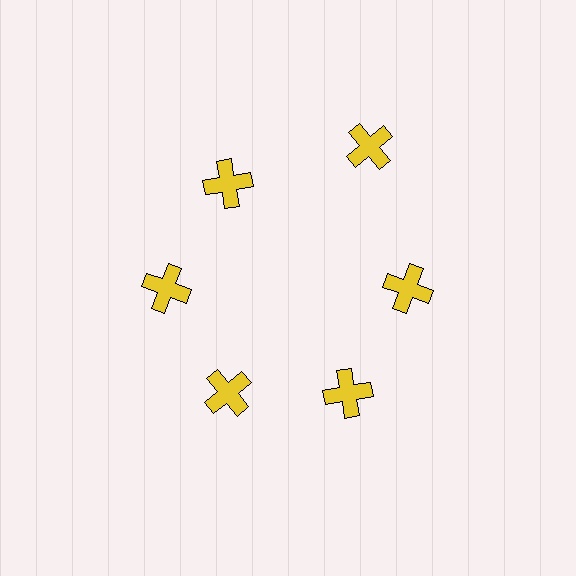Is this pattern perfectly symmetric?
No. The 6 yellow crosses are arranged in a ring, but one element near the 1 o'clock position is pushed outward from the center, breaking the 6-fold rotational symmetry.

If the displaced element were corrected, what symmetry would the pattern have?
It would have 6-fold rotational symmetry — the pattern would map onto itself every 60 degrees.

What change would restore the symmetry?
The symmetry would be restored by moving it inward, back onto the ring so that all 6 crosses sit at equal angles and equal distance from the center.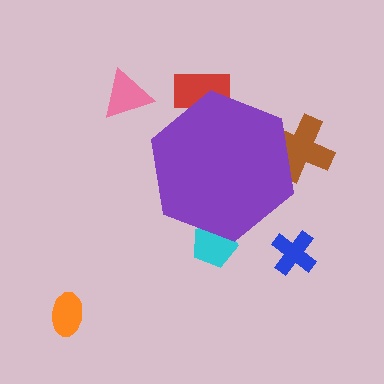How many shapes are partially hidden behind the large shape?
3 shapes are partially hidden.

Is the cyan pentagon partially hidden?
Yes, the cyan pentagon is partially hidden behind the purple hexagon.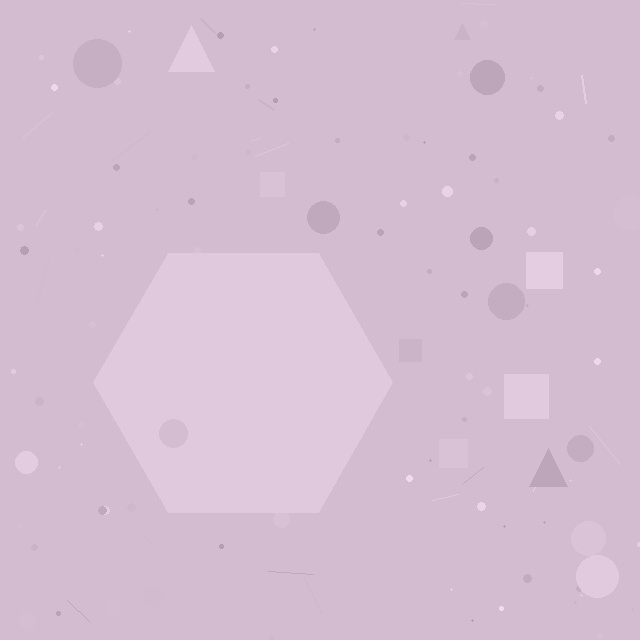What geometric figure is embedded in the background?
A hexagon is embedded in the background.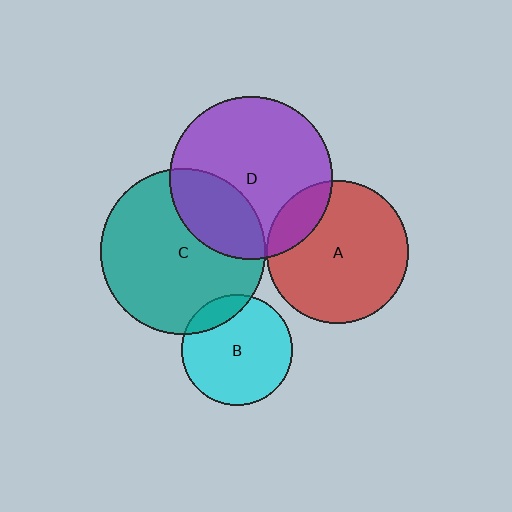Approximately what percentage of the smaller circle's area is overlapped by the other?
Approximately 15%.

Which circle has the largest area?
Circle C (teal).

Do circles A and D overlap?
Yes.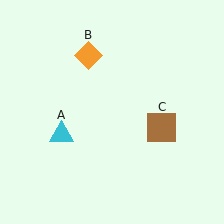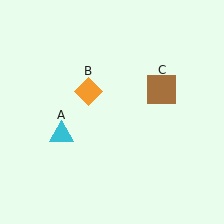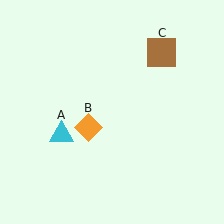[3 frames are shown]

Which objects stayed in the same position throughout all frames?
Cyan triangle (object A) remained stationary.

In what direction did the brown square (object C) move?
The brown square (object C) moved up.